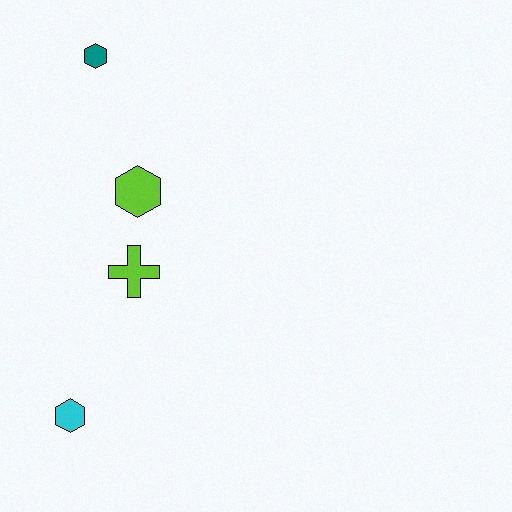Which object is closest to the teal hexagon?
The lime hexagon is closest to the teal hexagon.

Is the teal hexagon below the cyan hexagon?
No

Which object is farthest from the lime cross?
The teal hexagon is farthest from the lime cross.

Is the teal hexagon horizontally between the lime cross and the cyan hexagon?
Yes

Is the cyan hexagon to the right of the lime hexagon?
No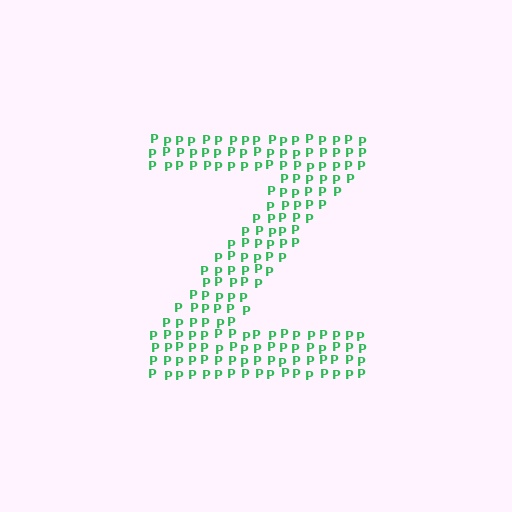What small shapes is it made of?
It is made of small letter P's.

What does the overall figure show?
The overall figure shows the letter Z.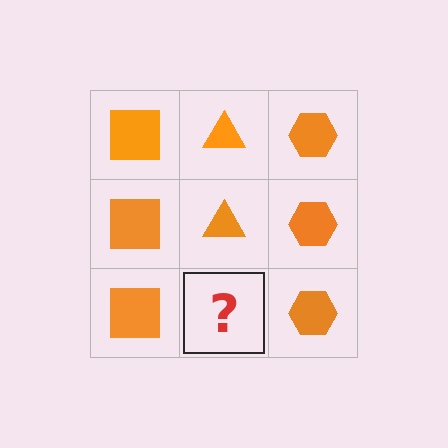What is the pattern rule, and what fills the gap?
The rule is that each column has a consistent shape. The gap should be filled with an orange triangle.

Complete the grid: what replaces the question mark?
The question mark should be replaced with an orange triangle.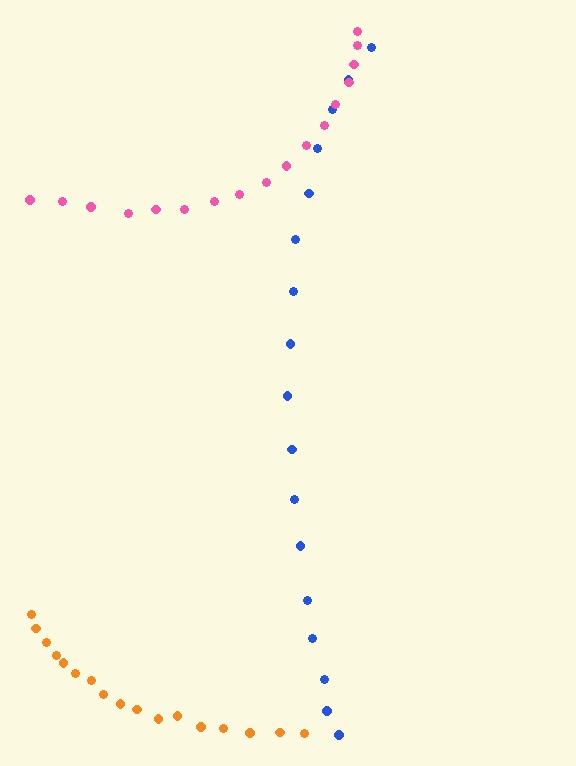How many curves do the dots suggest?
There are 3 distinct paths.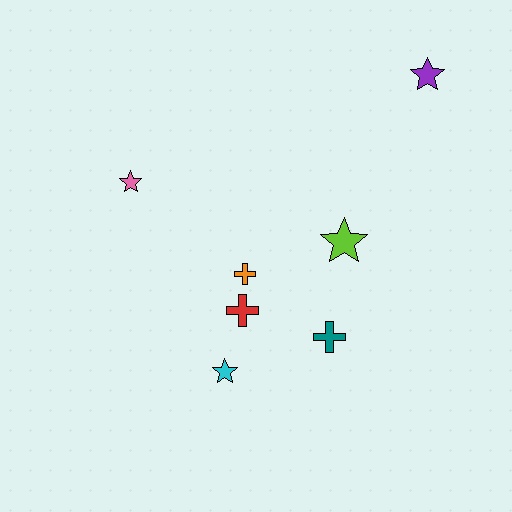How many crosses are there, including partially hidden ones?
There are 3 crosses.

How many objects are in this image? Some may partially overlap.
There are 7 objects.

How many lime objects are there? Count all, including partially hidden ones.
There is 1 lime object.